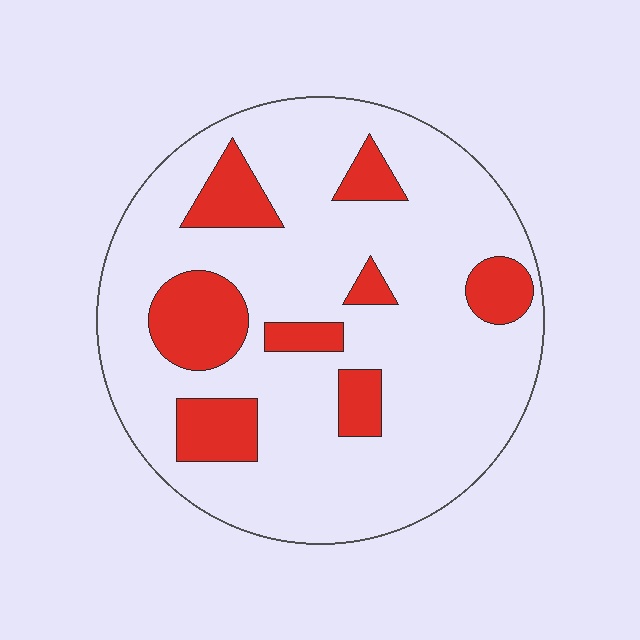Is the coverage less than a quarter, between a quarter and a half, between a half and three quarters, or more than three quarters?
Less than a quarter.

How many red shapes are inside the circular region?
8.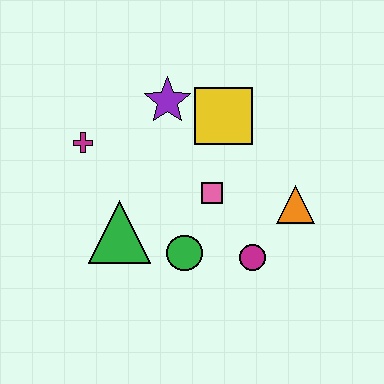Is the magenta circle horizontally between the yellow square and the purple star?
No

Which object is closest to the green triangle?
The green circle is closest to the green triangle.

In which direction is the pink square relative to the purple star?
The pink square is below the purple star.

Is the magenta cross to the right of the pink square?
No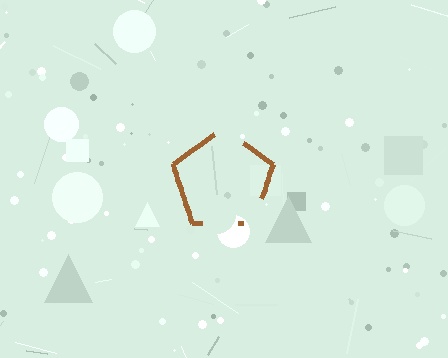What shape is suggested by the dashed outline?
The dashed outline suggests a pentagon.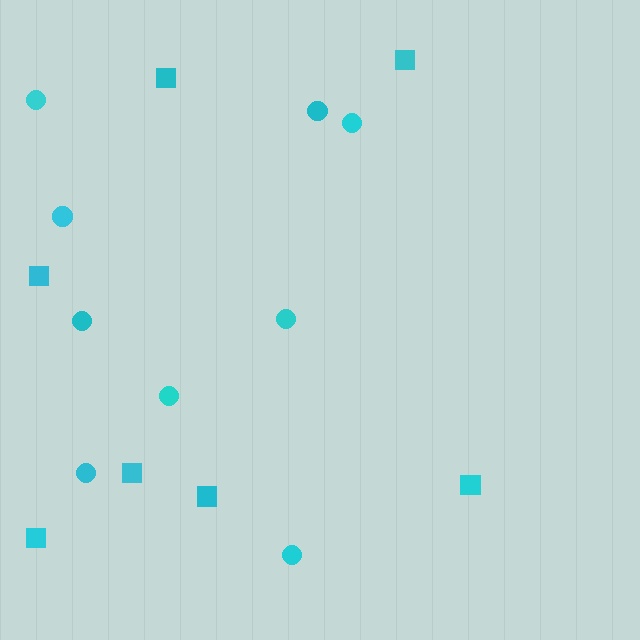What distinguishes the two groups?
There are 2 groups: one group of squares (7) and one group of circles (9).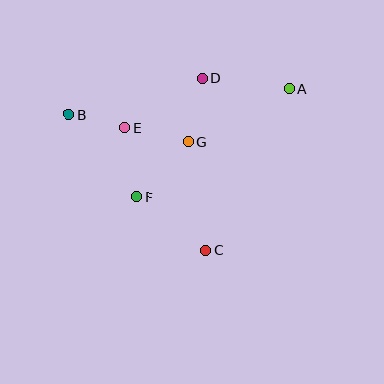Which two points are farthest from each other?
Points A and B are farthest from each other.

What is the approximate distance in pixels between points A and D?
The distance between A and D is approximately 88 pixels.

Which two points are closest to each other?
Points B and E are closest to each other.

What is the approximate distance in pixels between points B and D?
The distance between B and D is approximately 139 pixels.